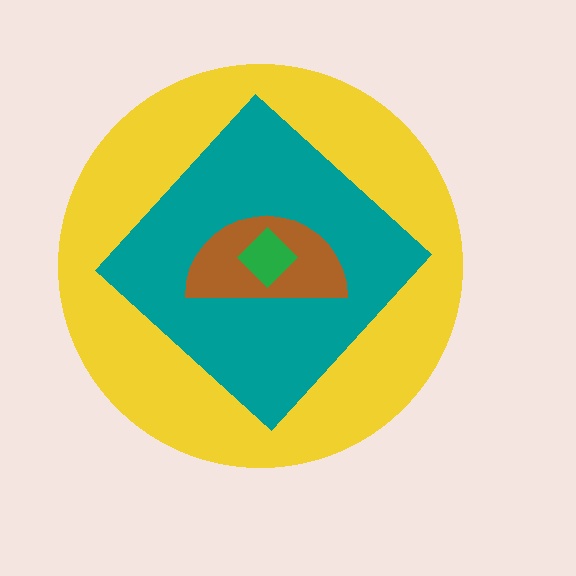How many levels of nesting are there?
4.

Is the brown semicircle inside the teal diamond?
Yes.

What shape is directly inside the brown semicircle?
The green diamond.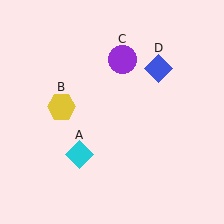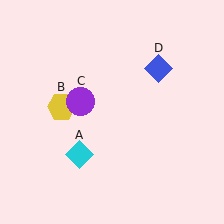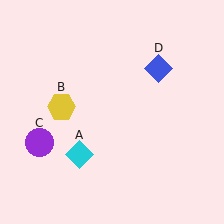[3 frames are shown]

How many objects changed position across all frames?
1 object changed position: purple circle (object C).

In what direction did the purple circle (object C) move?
The purple circle (object C) moved down and to the left.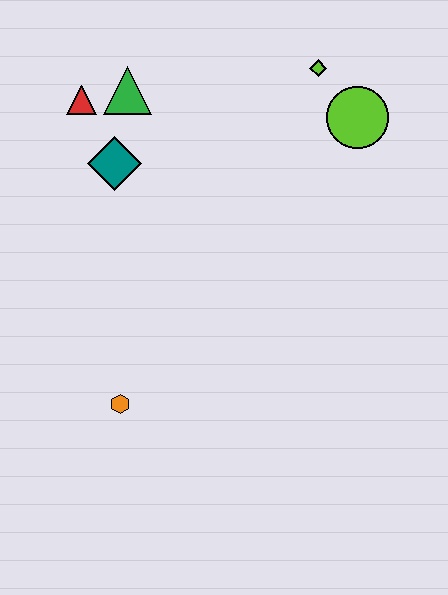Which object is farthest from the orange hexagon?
The lime diamond is farthest from the orange hexagon.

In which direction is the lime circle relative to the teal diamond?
The lime circle is to the right of the teal diamond.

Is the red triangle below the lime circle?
No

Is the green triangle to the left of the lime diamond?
Yes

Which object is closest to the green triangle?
The red triangle is closest to the green triangle.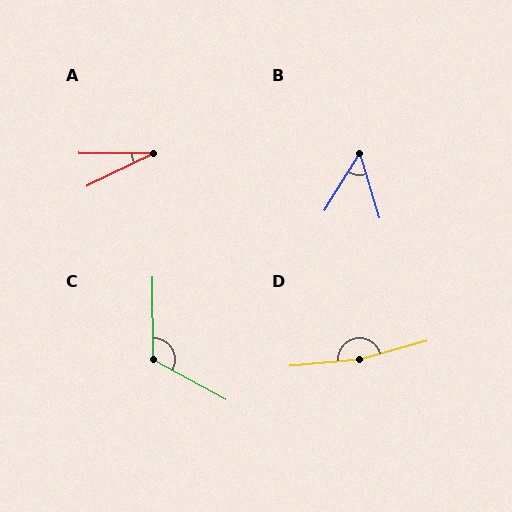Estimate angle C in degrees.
Approximately 119 degrees.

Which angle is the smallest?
A, at approximately 26 degrees.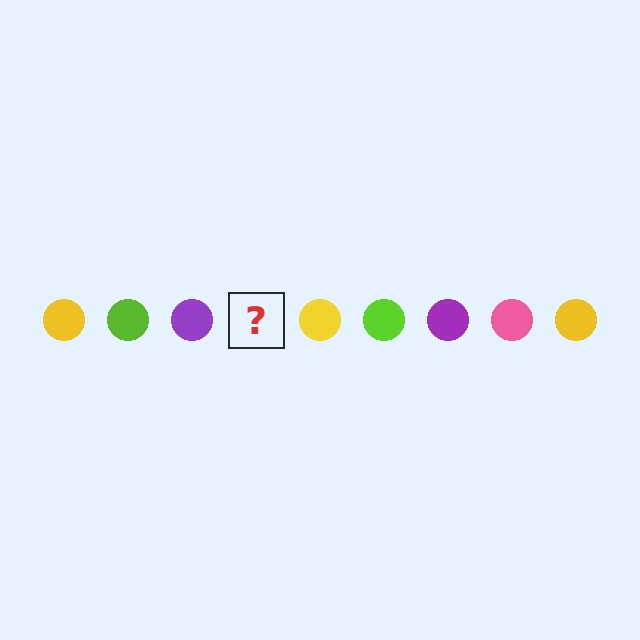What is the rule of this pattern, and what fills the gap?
The rule is that the pattern cycles through yellow, lime, purple, pink circles. The gap should be filled with a pink circle.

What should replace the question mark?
The question mark should be replaced with a pink circle.